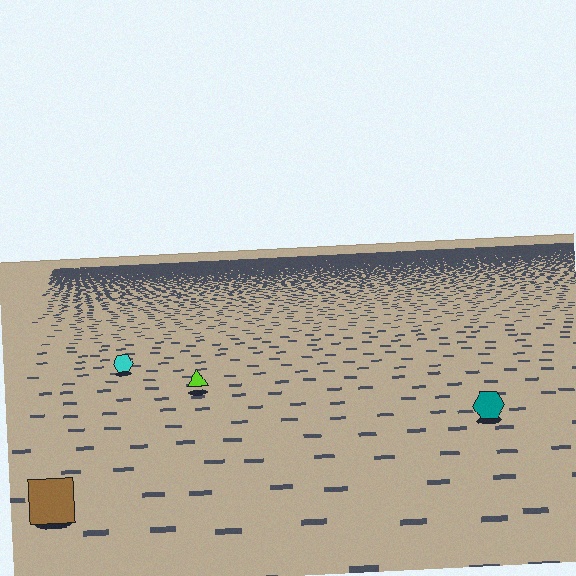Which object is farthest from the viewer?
The cyan hexagon is farthest from the viewer. It appears smaller and the ground texture around it is denser.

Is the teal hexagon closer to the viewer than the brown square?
No. The brown square is closer — you can tell from the texture gradient: the ground texture is coarser near it.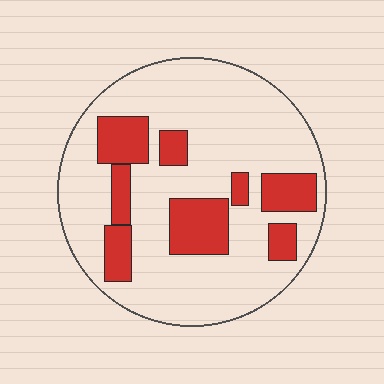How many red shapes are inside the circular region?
8.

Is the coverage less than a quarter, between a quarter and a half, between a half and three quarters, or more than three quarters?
Less than a quarter.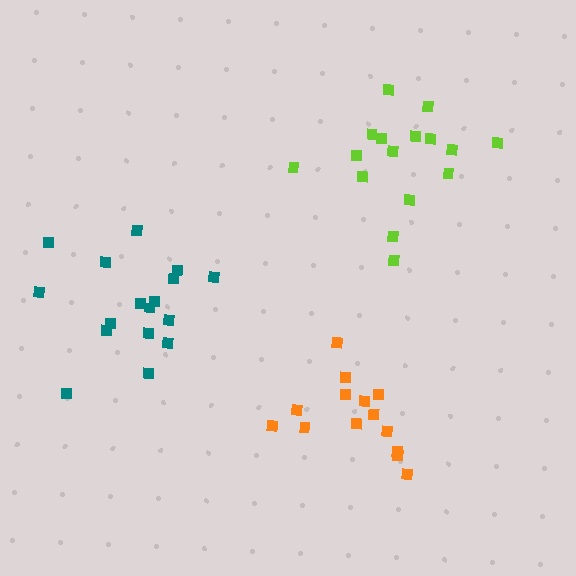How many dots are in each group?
Group 1: 16 dots, Group 2: 14 dots, Group 3: 17 dots (47 total).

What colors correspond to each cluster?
The clusters are colored: lime, orange, teal.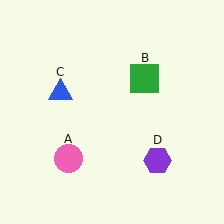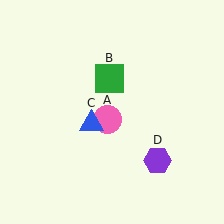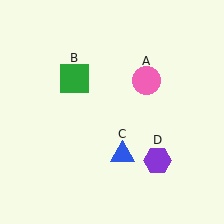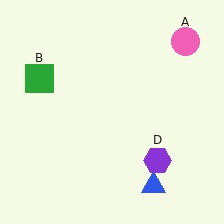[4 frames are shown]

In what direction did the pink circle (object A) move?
The pink circle (object A) moved up and to the right.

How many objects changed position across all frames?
3 objects changed position: pink circle (object A), green square (object B), blue triangle (object C).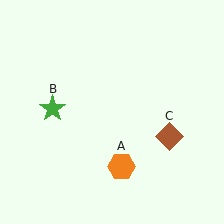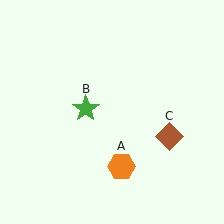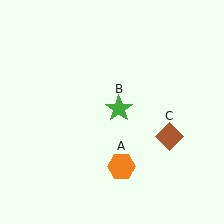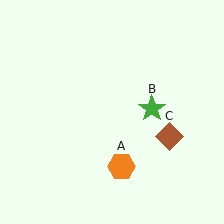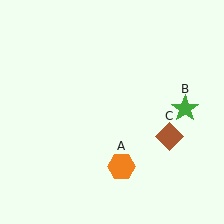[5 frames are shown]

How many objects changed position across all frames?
1 object changed position: green star (object B).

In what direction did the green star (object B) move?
The green star (object B) moved right.